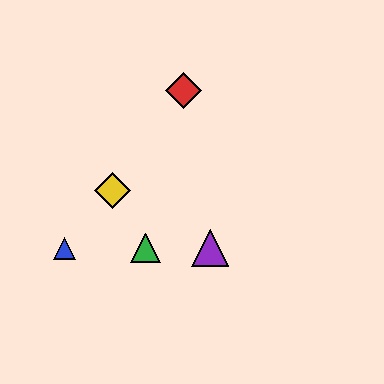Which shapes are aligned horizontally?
The blue triangle, the green triangle, the purple triangle are aligned horizontally.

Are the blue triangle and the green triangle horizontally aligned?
Yes, both are at y≈248.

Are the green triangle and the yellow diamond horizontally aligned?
No, the green triangle is at y≈248 and the yellow diamond is at y≈191.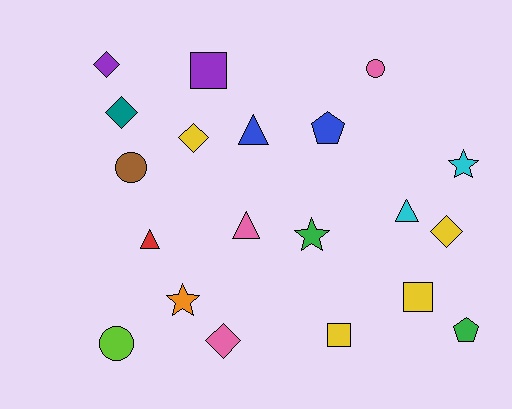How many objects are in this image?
There are 20 objects.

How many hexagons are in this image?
There are no hexagons.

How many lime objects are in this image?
There is 1 lime object.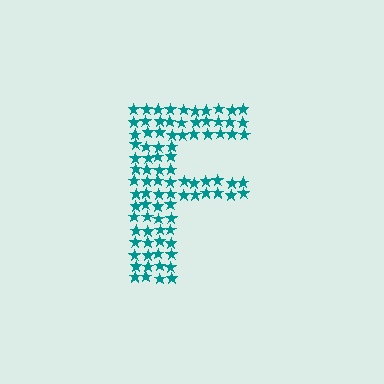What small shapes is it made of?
It is made of small stars.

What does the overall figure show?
The overall figure shows the letter F.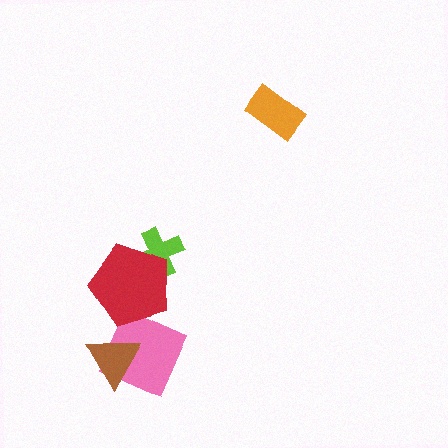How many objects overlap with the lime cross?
1 object overlaps with the lime cross.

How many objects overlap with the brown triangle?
1 object overlaps with the brown triangle.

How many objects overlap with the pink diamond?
2 objects overlap with the pink diamond.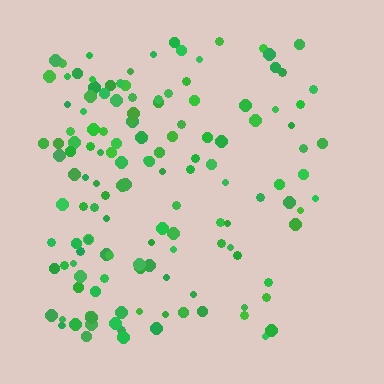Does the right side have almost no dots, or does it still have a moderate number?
Still a moderate number, just noticeably fewer than the left.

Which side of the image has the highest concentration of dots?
The left.